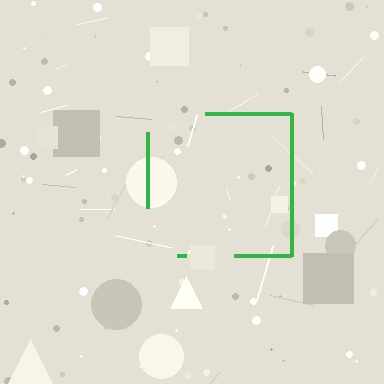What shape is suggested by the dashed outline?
The dashed outline suggests a square.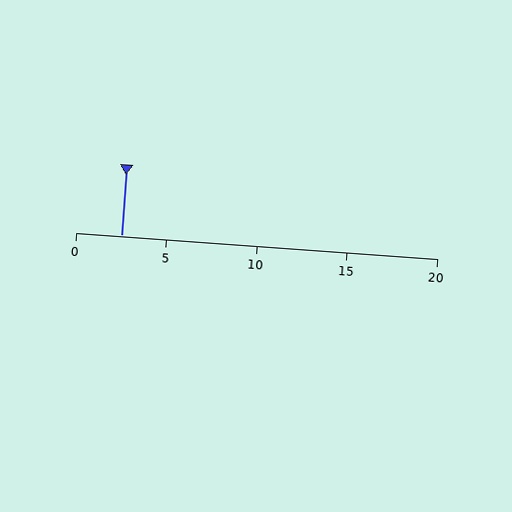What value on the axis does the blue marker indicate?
The marker indicates approximately 2.5.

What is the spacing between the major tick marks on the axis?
The major ticks are spaced 5 apart.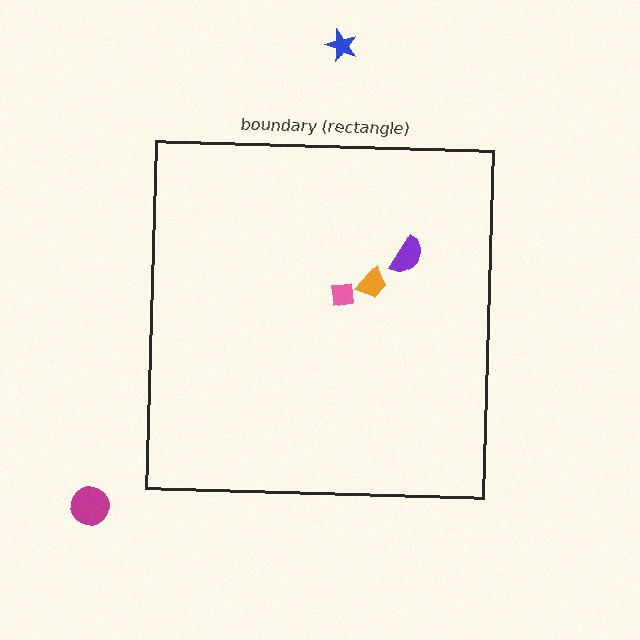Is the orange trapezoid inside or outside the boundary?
Inside.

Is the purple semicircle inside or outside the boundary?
Inside.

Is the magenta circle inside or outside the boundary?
Outside.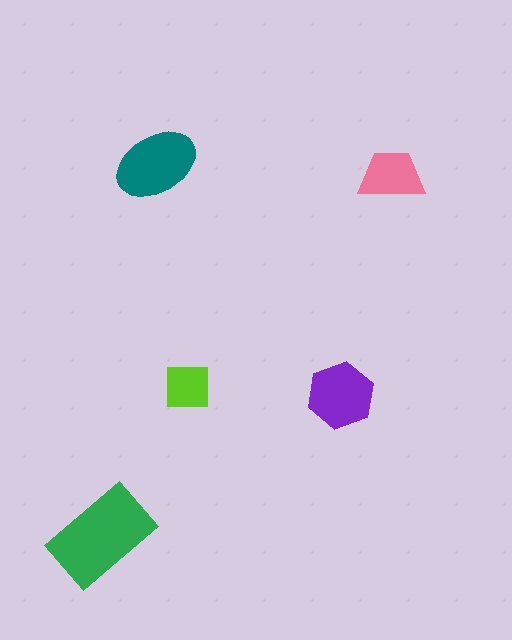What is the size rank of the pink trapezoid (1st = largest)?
4th.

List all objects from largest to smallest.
The green rectangle, the teal ellipse, the purple hexagon, the pink trapezoid, the lime square.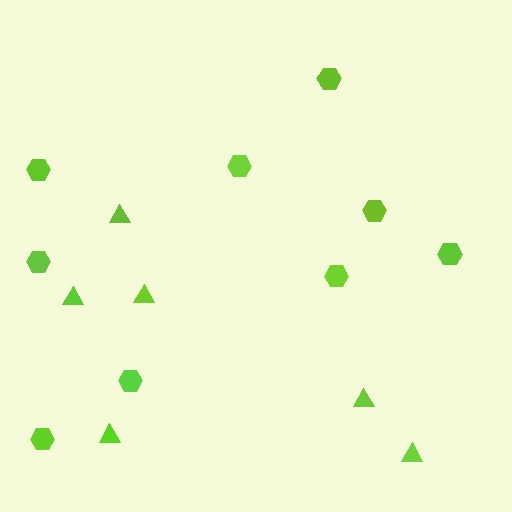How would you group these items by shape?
There are 2 groups: one group of triangles (6) and one group of hexagons (9).